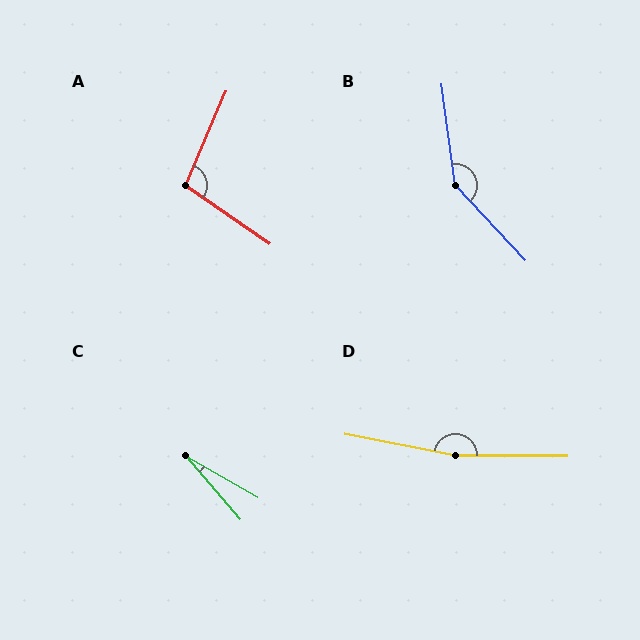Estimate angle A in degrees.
Approximately 102 degrees.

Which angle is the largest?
D, at approximately 169 degrees.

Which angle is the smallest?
C, at approximately 20 degrees.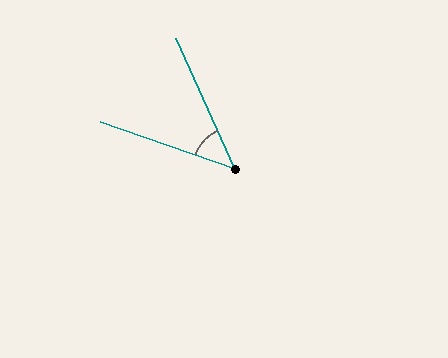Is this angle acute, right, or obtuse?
It is acute.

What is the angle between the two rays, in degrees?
Approximately 47 degrees.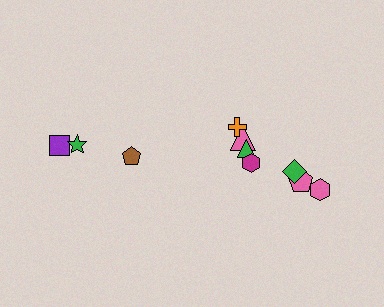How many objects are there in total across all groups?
There are 11 objects.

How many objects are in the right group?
There are 8 objects.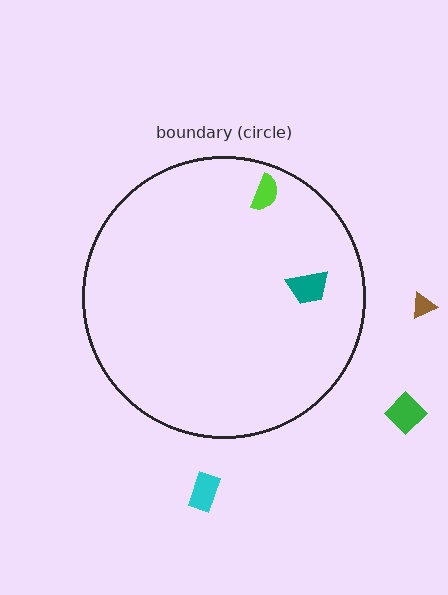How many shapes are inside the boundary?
2 inside, 3 outside.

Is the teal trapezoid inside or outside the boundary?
Inside.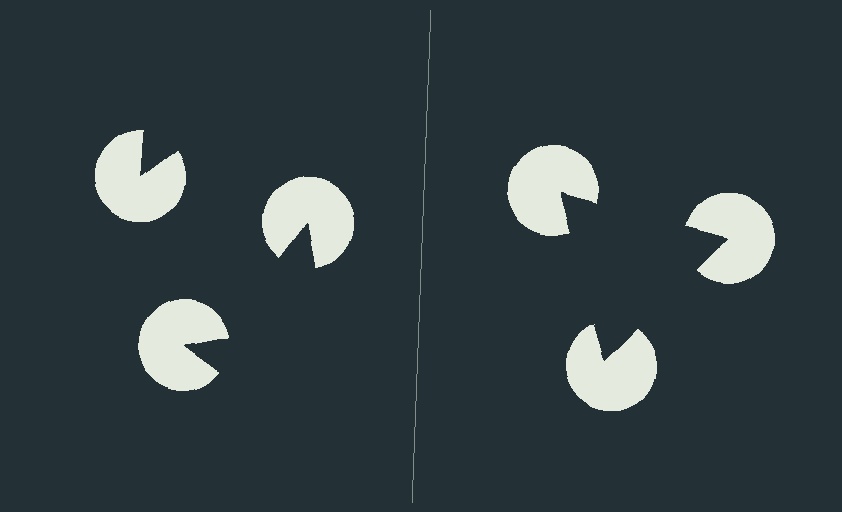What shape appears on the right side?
An illusory triangle.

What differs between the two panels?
The pac-man discs are positioned identically on both sides; only the wedge orientations differ. On the right they align to a triangle; on the left they are misaligned.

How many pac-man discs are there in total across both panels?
6 — 3 on each side.